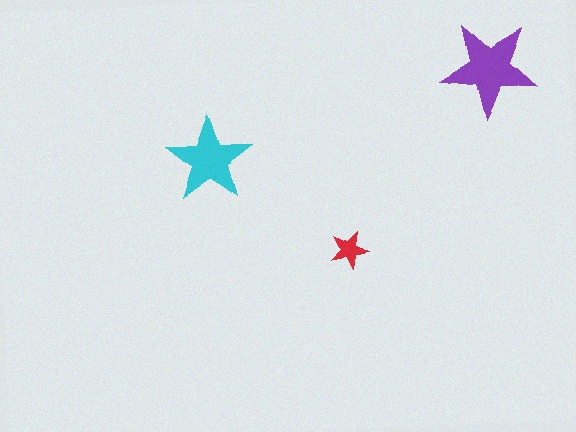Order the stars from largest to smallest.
the purple one, the cyan one, the red one.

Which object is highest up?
The purple star is topmost.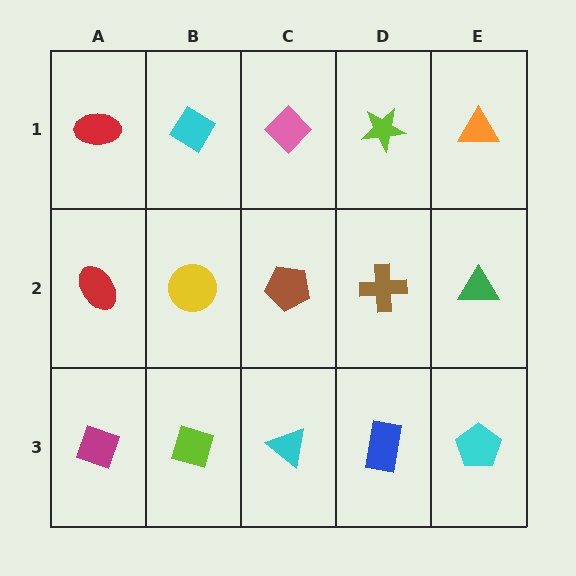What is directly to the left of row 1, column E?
A lime star.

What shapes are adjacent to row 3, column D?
A brown cross (row 2, column D), a cyan triangle (row 3, column C), a cyan pentagon (row 3, column E).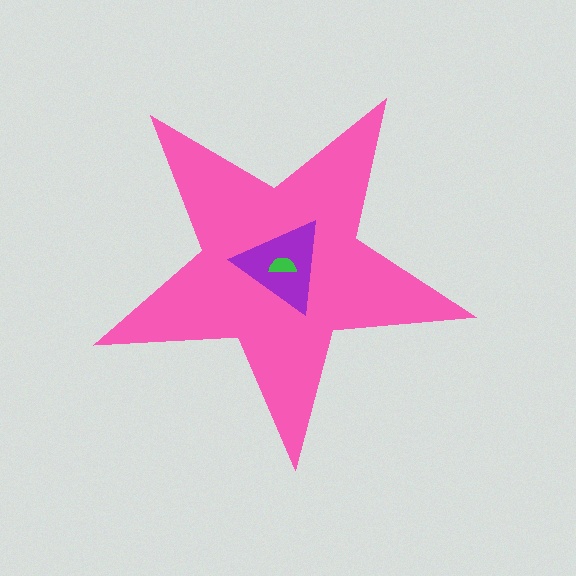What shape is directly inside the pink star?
The purple triangle.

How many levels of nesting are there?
3.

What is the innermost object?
The green semicircle.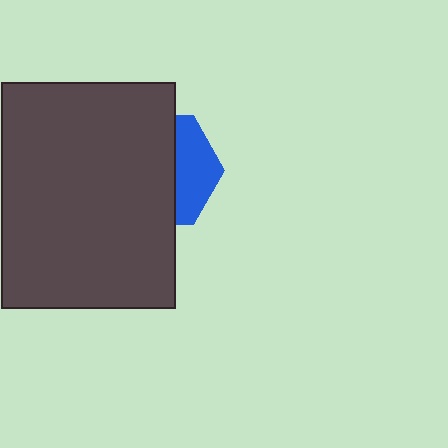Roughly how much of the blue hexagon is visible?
A small part of it is visible (roughly 36%).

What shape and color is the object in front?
The object in front is a dark gray rectangle.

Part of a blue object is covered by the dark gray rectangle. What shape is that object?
It is a hexagon.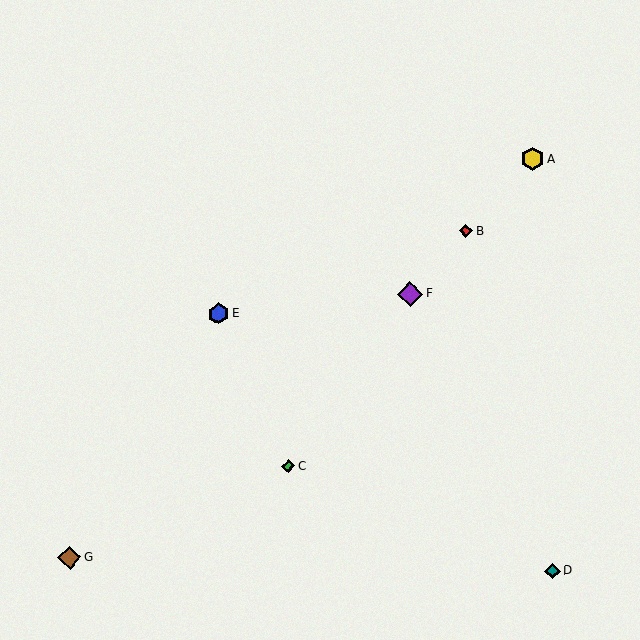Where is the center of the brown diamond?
The center of the brown diamond is at (70, 558).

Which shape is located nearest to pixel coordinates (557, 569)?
The teal diamond (labeled D) at (552, 571) is nearest to that location.